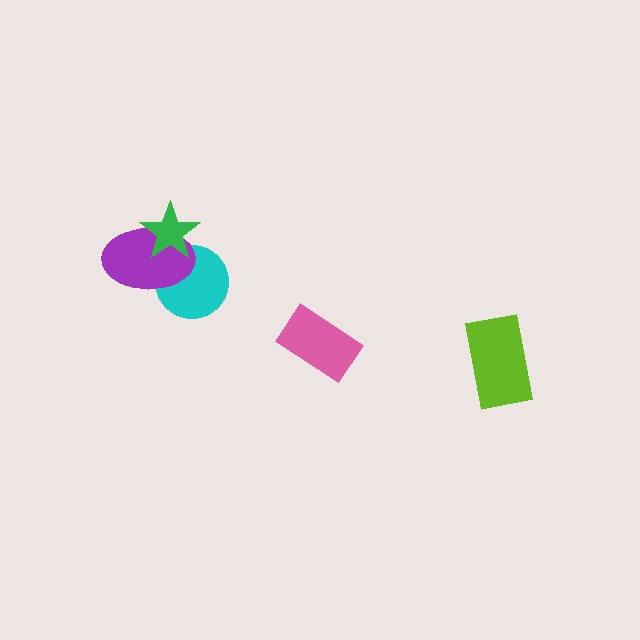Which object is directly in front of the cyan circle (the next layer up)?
The purple ellipse is directly in front of the cyan circle.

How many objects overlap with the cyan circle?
2 objects overlap with the cyan circle.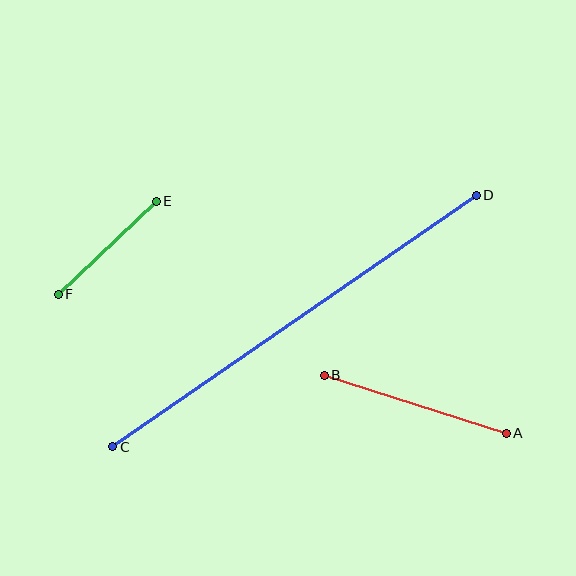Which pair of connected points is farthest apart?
Points C and D are farthest apart.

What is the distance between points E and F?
The distance is approximately 135 pixels.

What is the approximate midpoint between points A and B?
The midpoint is at approximately (415, 404) pixels.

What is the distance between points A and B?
The distance is approximately 191 pixels.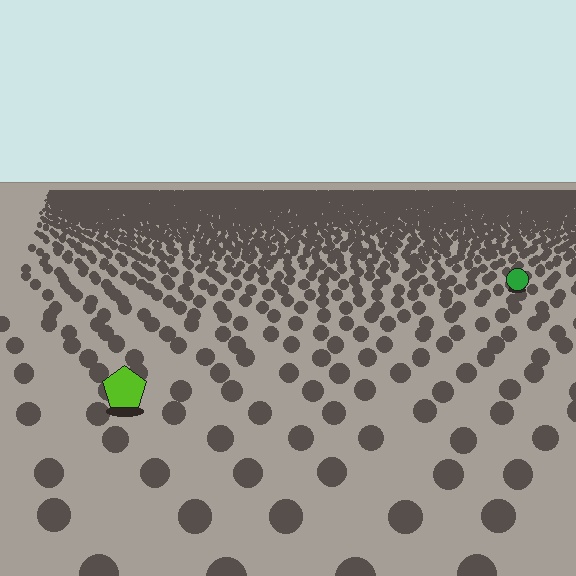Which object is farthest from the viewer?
The green circle is farthest from the viewer. It appears smaller and the ground texture around it is denser.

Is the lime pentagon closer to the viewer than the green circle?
Yes. The lime pentagon is closer — you can tell from the texture gradient: the ground texture is coarser near it.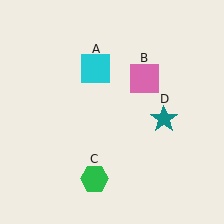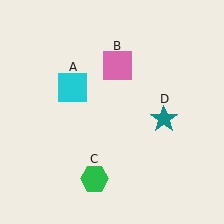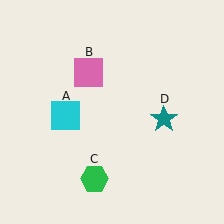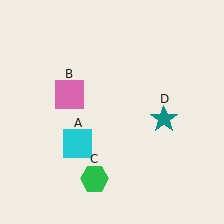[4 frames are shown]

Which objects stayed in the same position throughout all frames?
Green hexagon (object C) and teal star (object D) remained stationary.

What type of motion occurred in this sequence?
The cyan square (object A), pink square (object B) rotated counterclockwise around the center of the scene.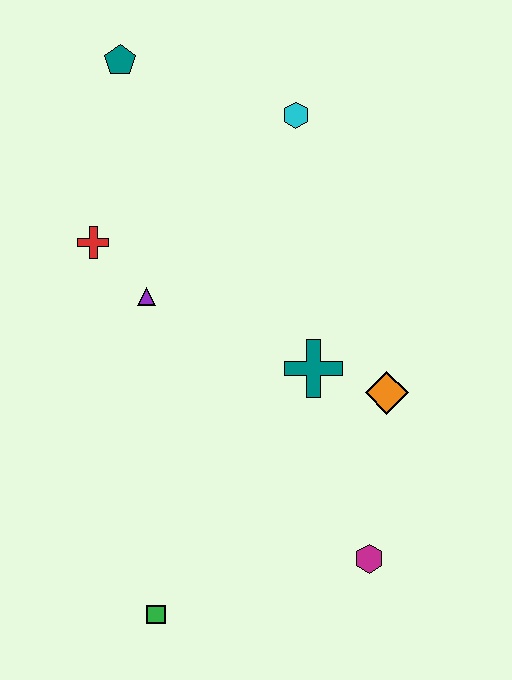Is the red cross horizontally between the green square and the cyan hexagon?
No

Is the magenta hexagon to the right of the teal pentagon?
Yes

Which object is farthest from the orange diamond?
The teal pentagon is farthest from the orange diamond.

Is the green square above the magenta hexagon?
No